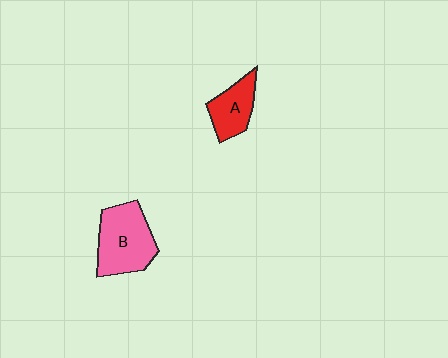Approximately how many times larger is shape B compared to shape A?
Approximately 1.6 times.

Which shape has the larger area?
Shape B (pink).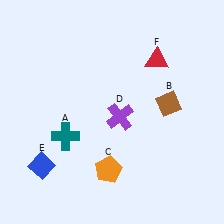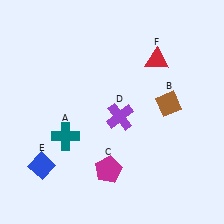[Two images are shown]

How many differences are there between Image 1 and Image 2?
There is 1 difference between the two images.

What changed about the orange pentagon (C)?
In Image 1, C is orange. In Image 2, it changed to magenta.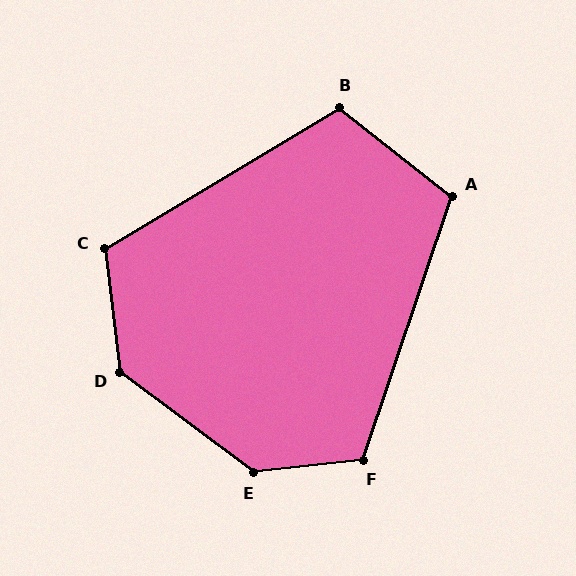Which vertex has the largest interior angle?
E, at approximately 136 degrees.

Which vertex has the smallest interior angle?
A, at approximately 110 degrees.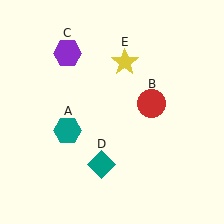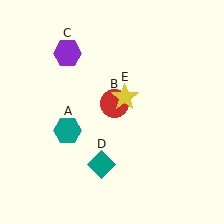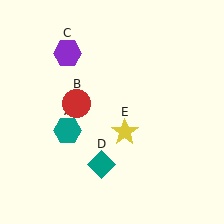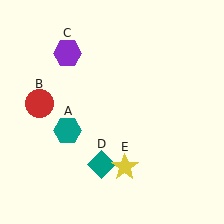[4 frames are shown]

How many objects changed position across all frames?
2 objects changed position: red circle (object B), yellow star (object E).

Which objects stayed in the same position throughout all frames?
Teal hexagon (object A) and purple hexagon (object C) and teal diamond (object D) remained stationary.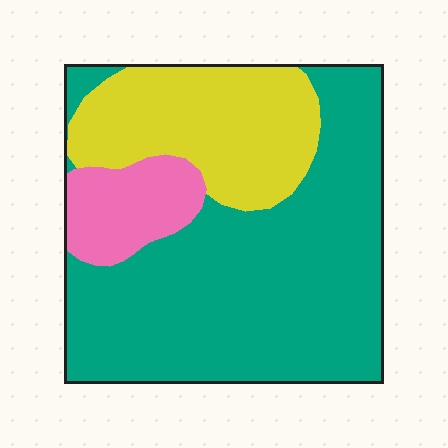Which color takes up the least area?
Pink, at roughly 10%.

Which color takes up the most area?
Teal, at roughly 60%.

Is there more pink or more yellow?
Yellow.